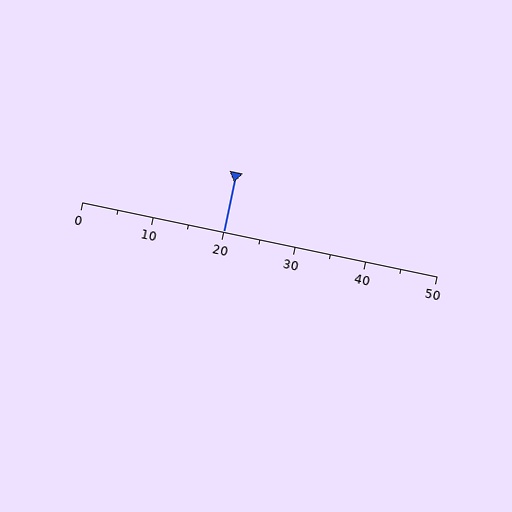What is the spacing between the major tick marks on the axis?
The major ticks are spaced 10 apart.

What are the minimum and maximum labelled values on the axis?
The axis runs from 0 to 50.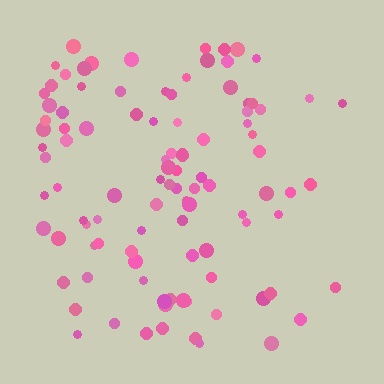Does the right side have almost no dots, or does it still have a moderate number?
Still a moderate number, just noticeably fewer than the left.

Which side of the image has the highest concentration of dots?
The left.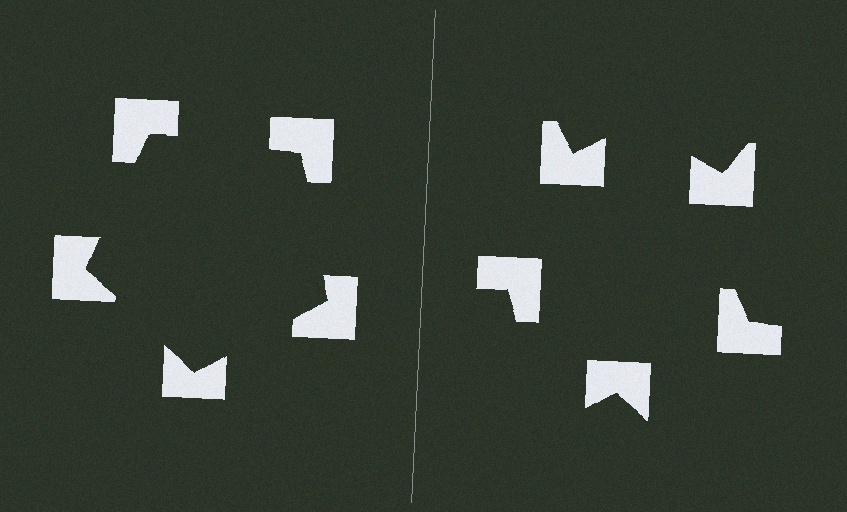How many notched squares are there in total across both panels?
10 — 5 on each side.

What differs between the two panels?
The notched squares are positioned identically on both sides; only the wedge orientations differ. On the left they align to a pentagon; on the right they are misaligned.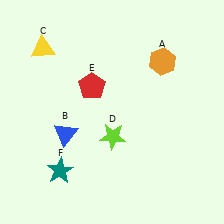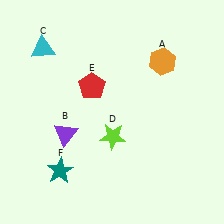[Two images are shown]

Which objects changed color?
B changed from blue to purple. C changed from yellow to cyan.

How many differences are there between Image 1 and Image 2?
There are 2 differences between the two images.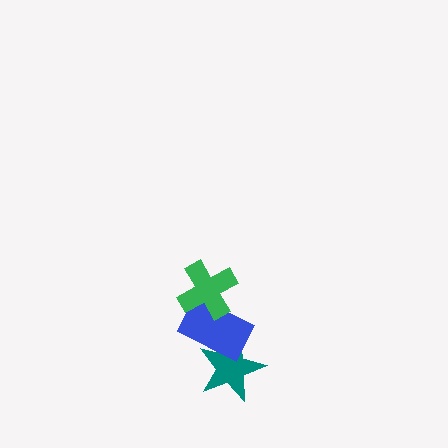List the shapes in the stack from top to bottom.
From top to bottom: the green cross, the blue rectangle, the teal star.